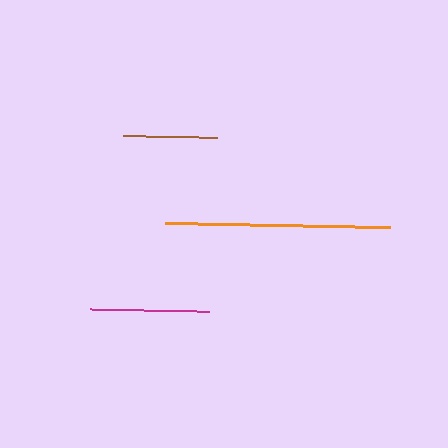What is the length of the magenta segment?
The magenta segment is approximately 118 pixels long.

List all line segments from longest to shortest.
From longest to shortest: orange, magenta, brown.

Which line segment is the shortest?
The brown line is the shortest at approximately 95 pixels.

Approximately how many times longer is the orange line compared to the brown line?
The orange line is approximately 2.4 times the length of the brown line.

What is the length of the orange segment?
The orange segment is approximately 225 pixels long.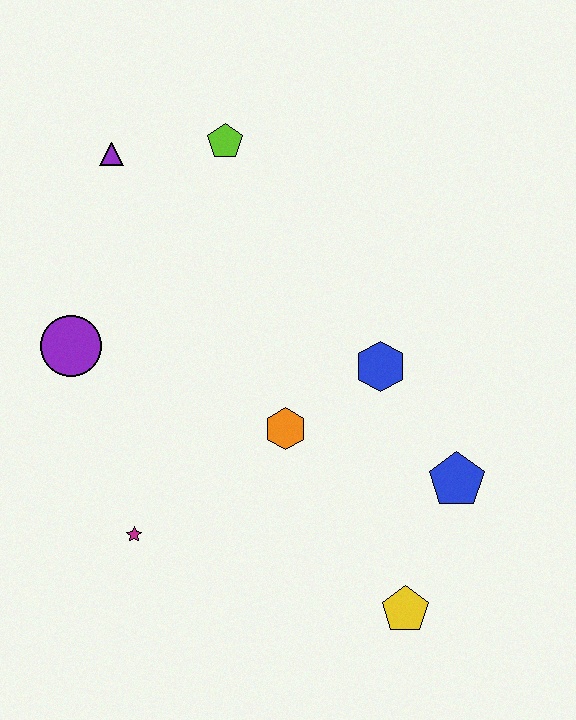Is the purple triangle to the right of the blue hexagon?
No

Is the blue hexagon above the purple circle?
No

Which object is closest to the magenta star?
The orange hexagon is closest to the magenta star.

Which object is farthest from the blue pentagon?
The purple triangle is farthest from the blue pentagon.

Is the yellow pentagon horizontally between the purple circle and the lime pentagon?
No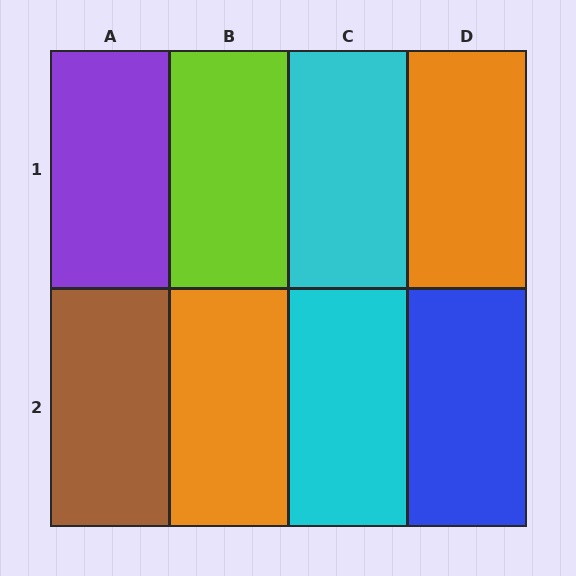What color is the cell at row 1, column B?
Lime.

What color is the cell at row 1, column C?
Cyan.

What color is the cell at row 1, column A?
Purple.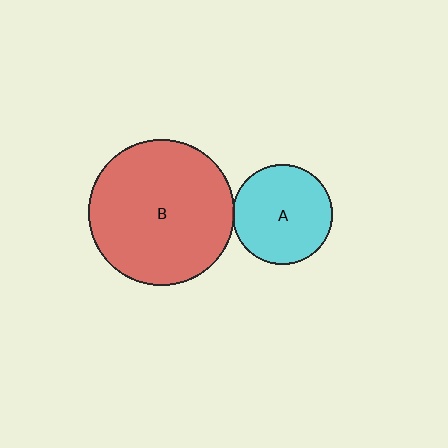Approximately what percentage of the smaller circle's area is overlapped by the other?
Approximately 5%.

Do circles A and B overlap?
Yes.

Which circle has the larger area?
Circle B (red).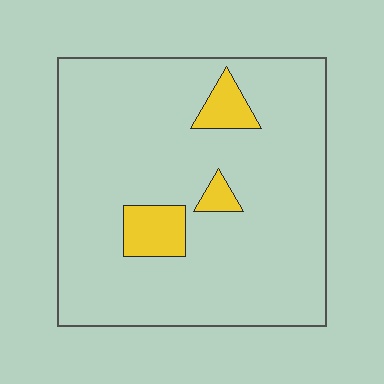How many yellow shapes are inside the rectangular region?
3.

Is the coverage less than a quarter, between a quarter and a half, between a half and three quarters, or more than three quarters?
Less than a quarter.